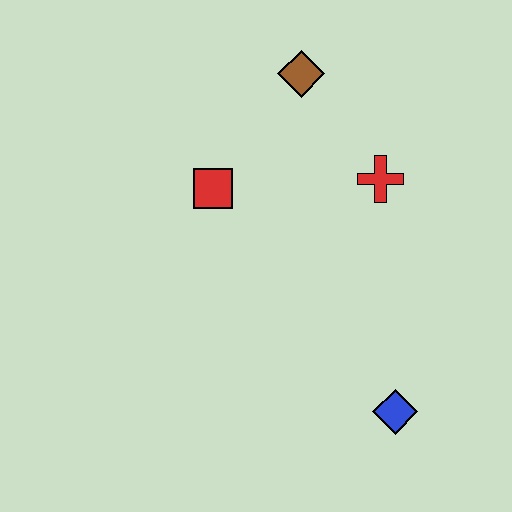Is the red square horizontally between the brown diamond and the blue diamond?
No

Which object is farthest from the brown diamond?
The blue diamond is farthest from the brown diamond.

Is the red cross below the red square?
No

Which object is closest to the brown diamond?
The red cross is closest to the brown diamond.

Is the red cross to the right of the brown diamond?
Yes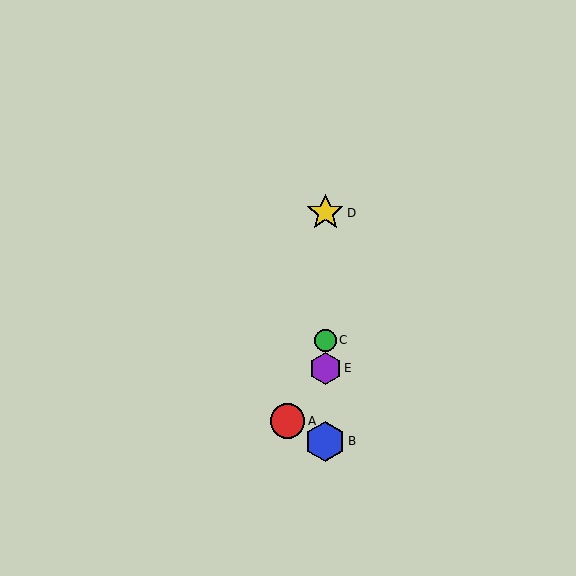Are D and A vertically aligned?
No, D is at x≈325 and A is at x≈287.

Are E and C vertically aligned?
Yes, both are at x≈325.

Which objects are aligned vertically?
Objects B, C, D, E are aligned vertically.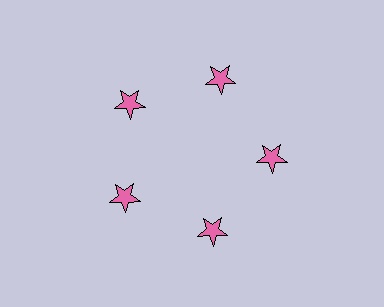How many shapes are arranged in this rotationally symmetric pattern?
There are 5 shapes, arranged in 5 groups of 1.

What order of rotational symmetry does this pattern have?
This pattern has 5-fold rotational symmetry.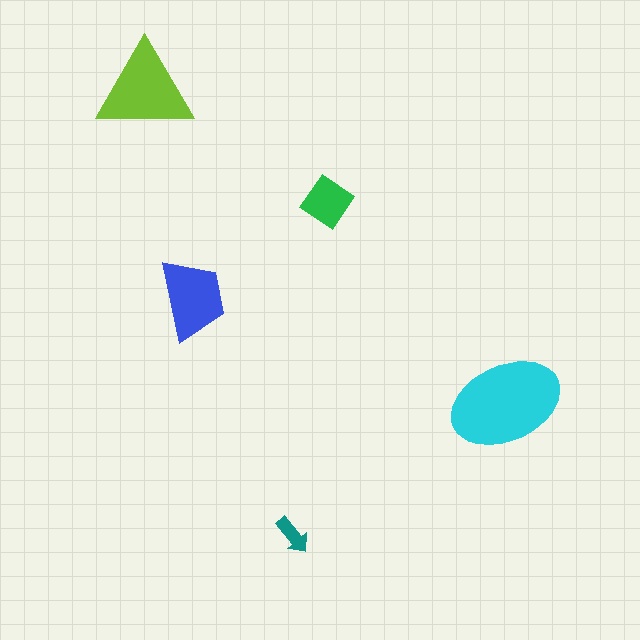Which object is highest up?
The lime triangle is topmost.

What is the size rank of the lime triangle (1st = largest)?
2nd.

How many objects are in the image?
There are 5 objects in the image.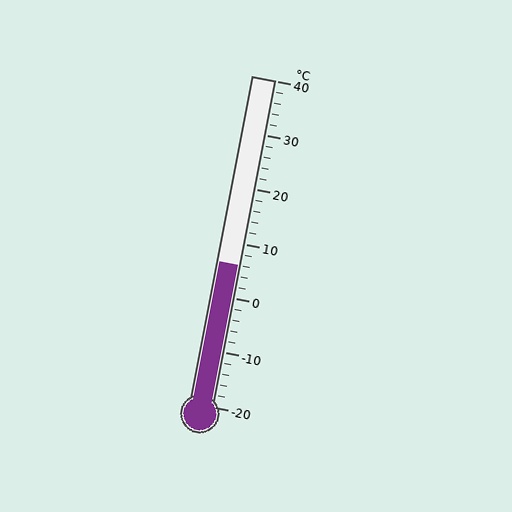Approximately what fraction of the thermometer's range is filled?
The thermometer is filled to approximately 45% of its range.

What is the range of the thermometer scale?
The thermometer scale ranges from -20°C to 40°C.